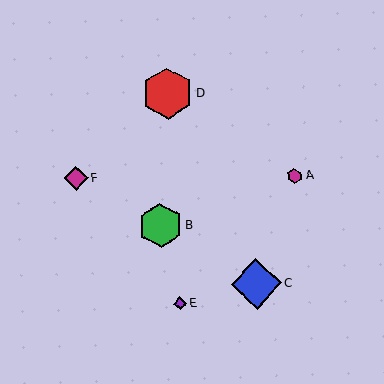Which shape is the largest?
The red hexagon (labeled D) is the largest.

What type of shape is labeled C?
Shape C is a blue diamond.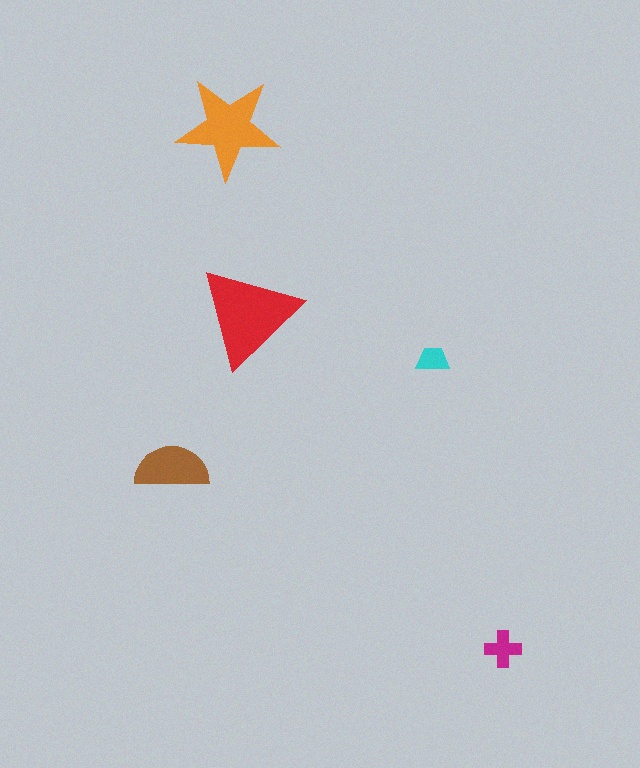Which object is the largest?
The red triangle.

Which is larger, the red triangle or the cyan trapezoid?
The red triangle.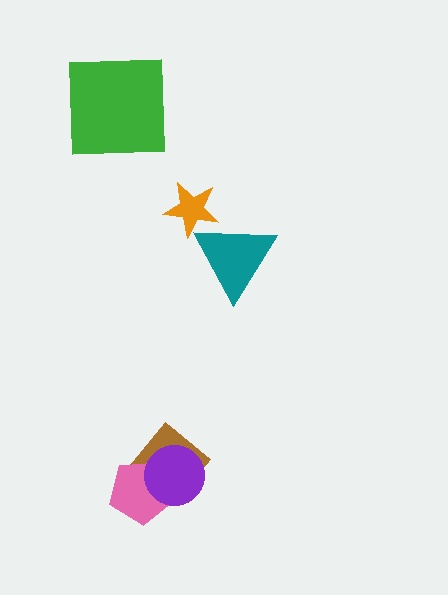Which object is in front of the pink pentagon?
The purple circle is in front of the pink pentagon.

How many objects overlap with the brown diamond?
2 objects overlap with the brown diamond.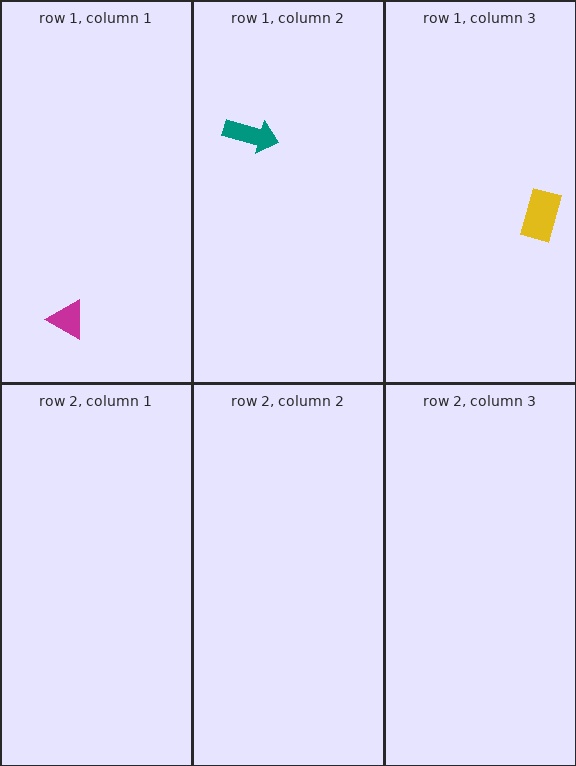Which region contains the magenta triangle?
The row 1, column 1 region.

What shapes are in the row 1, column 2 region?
The teal arrow.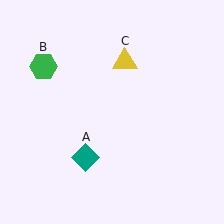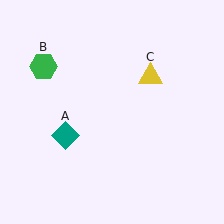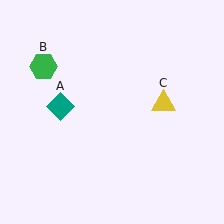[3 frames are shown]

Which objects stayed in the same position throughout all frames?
Green hexagon (object B) remained stationary.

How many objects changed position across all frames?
2 objects changed position: teal diamond (object A), yellow triangle (object C).